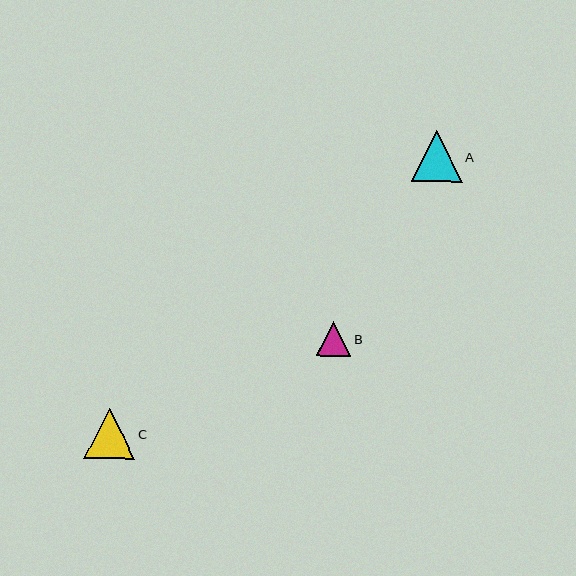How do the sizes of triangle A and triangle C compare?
Triangle A and triangle C are approximately the same size.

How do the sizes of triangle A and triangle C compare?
Triangle A and triangle C are approximately the same size.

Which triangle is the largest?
Triangle A is the largest with a size of approximately 51 pixels.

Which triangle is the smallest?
Triangle B is the smallest with a size of approximately 35 pixels.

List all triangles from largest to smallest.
From largest to smallest: A, C, B.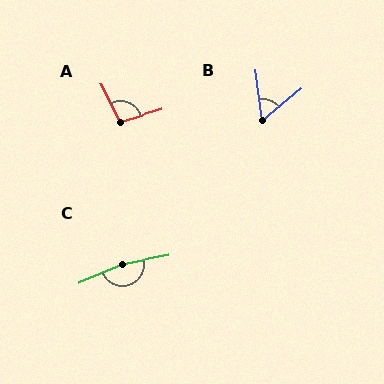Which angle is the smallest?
B, at approximately 58 degrees.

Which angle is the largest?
C, at approximately 167 degrees.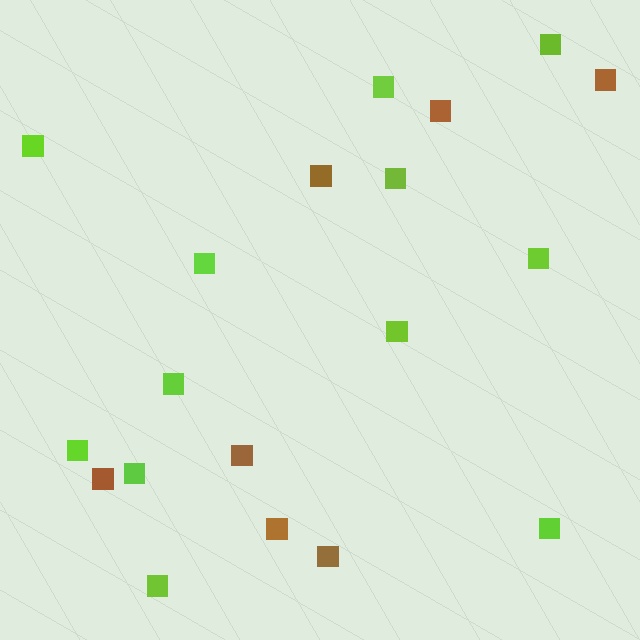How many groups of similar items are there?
There are 2 groups: one group of brown squares (7) and one group of lime squares (12).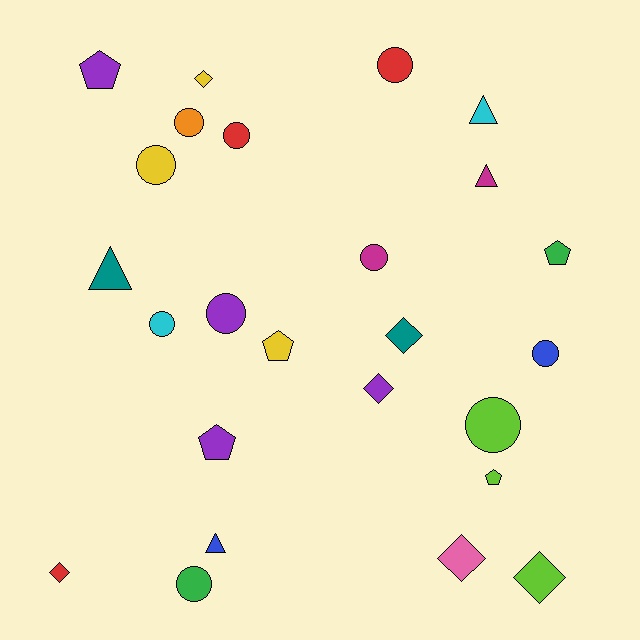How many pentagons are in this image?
There are 5 pentagons.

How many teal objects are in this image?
There are 2 teal objects.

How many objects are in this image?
There are 25 objects.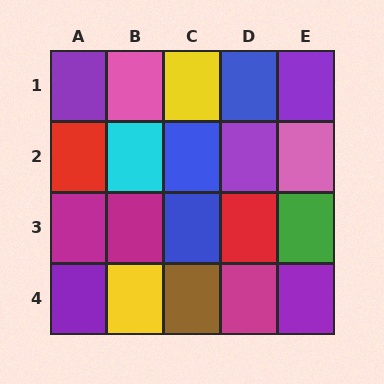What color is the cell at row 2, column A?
Red.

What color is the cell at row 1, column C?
Yellow.